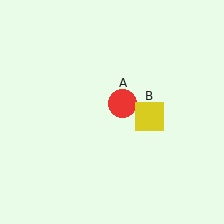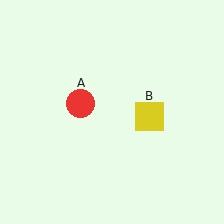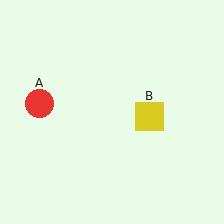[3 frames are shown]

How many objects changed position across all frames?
1 object changed position: red circle (object A).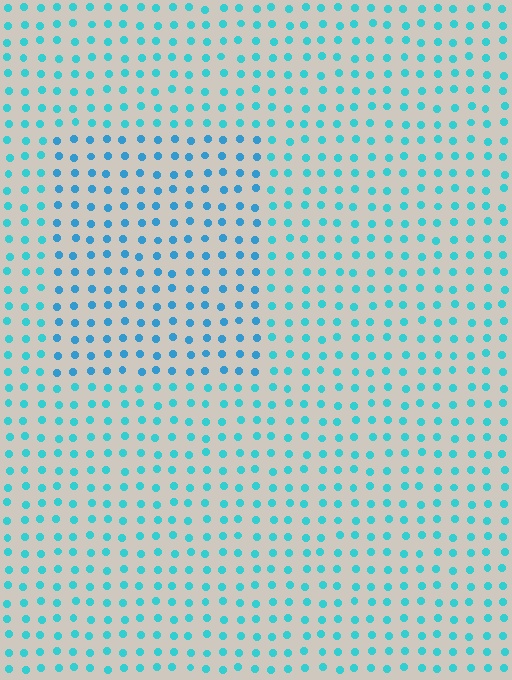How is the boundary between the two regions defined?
The boundary is defined purely by a slight shift in hue (about 20 degrees). Spacing, size, and orientation are identical on both sides.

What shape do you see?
I see a rectangle.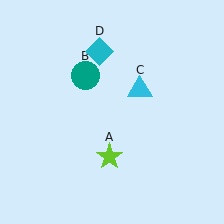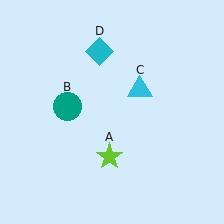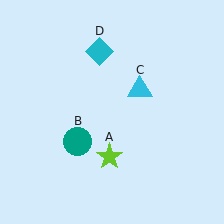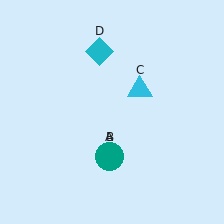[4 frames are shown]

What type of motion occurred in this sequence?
The teal circle (object B) rotated counterclockwise around the center of the scene.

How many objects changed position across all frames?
1 object changed position: teal circle (object B).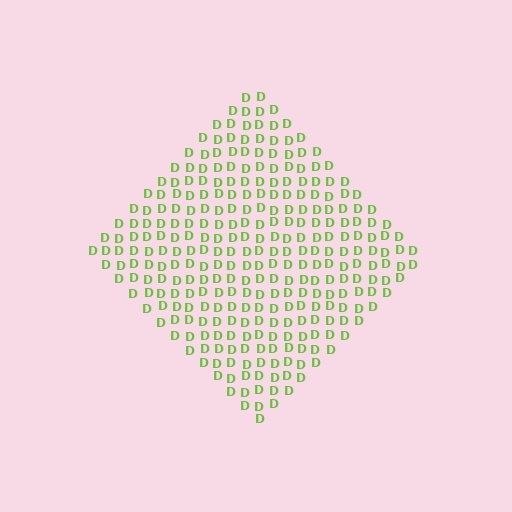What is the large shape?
The large shape is a diamond.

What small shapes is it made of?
It is made of small letter D's.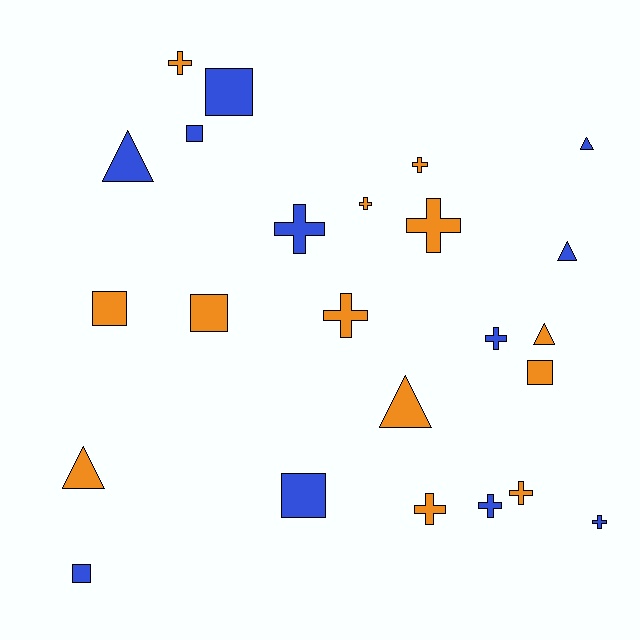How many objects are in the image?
There are 24 objects.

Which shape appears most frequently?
Cross, with 11 objects.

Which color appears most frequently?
Orange, with 13 objects.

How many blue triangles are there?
There are 3 blue triangles.